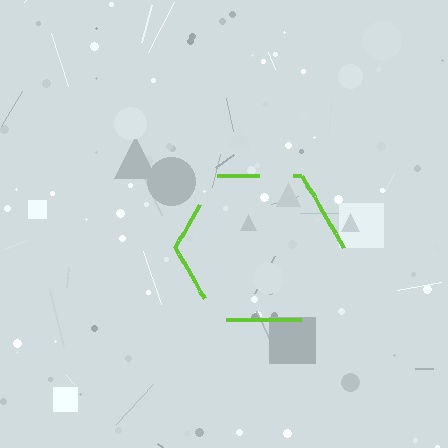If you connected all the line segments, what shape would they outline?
They would outline a hexagon.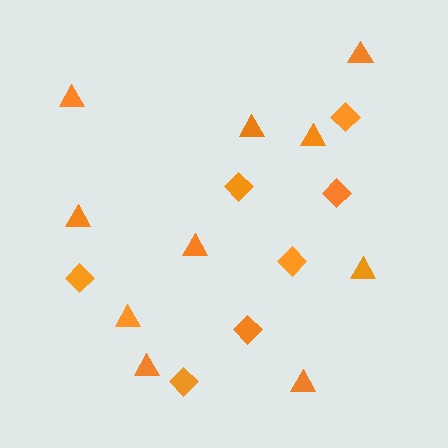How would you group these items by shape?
There are 2 groups: one group of triangles (10) and one group of diamonds (7).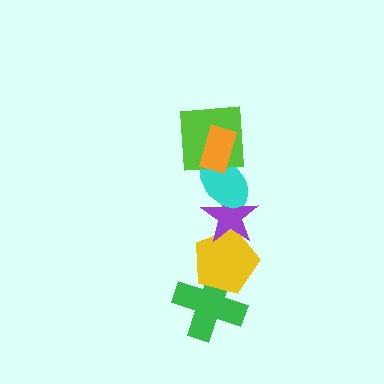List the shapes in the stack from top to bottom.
From top to bottom: the orange rectangle, the lime square, the cyan ellipse, the purple star, the yellow pentagon, the green cross.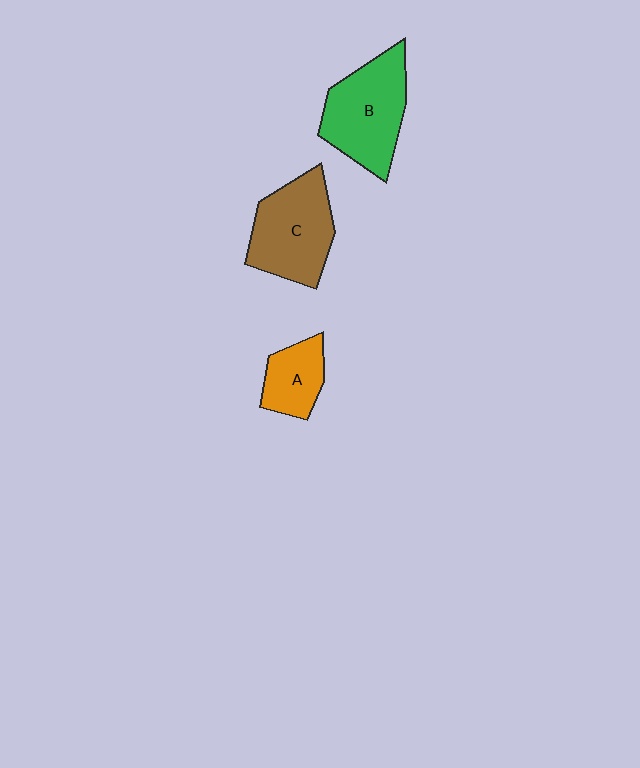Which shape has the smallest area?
Shape A (orange).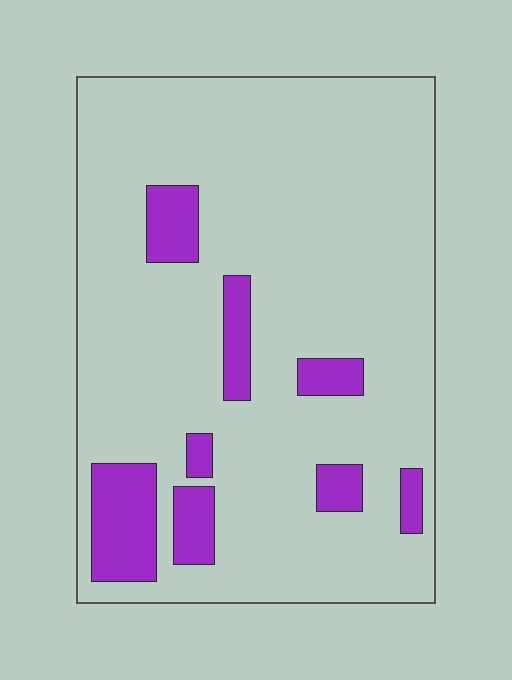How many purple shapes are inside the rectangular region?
8.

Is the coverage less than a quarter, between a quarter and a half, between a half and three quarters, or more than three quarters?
Less than a quarter.